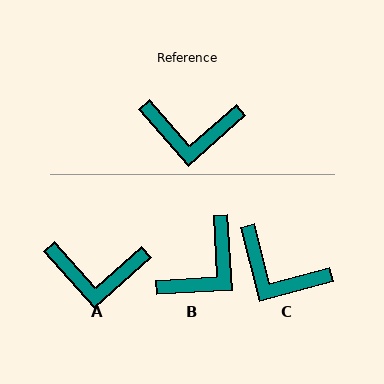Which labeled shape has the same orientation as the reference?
A.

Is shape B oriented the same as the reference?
No, it is off by about 52 degrees.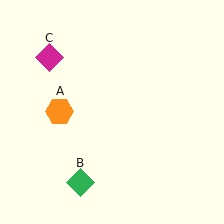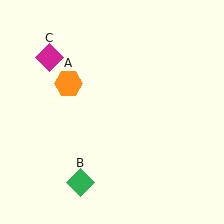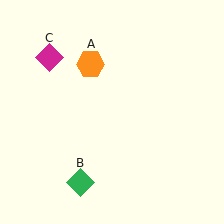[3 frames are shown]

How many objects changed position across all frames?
1 object changed position: orange hexagon (object A).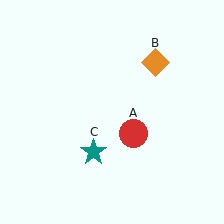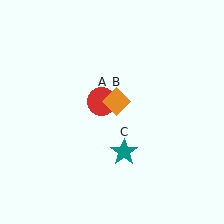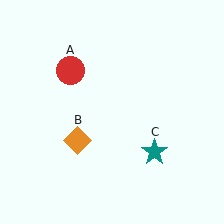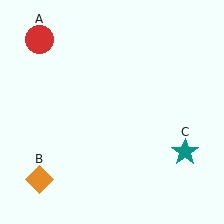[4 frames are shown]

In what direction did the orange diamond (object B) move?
The orange diamond (object B) moved down and to the left.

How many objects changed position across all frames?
3 objects changed position: red circle (object A), orange diamond (object B), teal star (object C).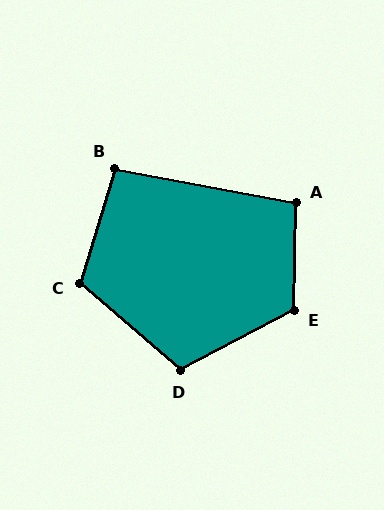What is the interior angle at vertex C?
Approximately 114 degrees (obtuse).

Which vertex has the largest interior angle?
E, at approximately 119 degrees.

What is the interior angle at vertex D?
Approximately 111 degrees (obtuse).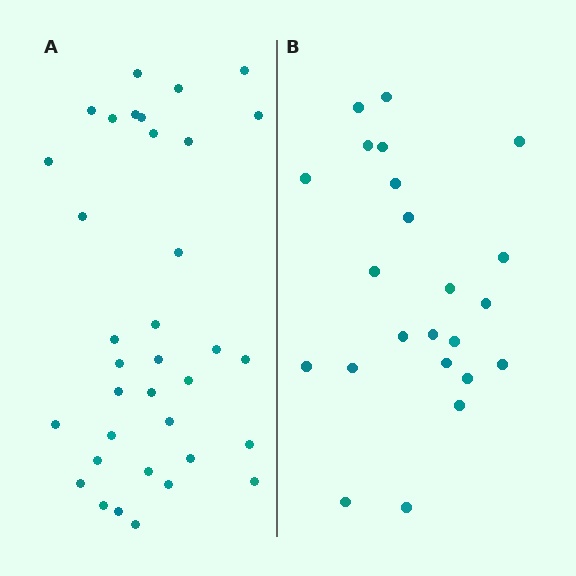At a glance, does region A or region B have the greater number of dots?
Region A (the left region) has more dots.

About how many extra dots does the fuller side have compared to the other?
Region A has roughly 12 or so more dots than region B.